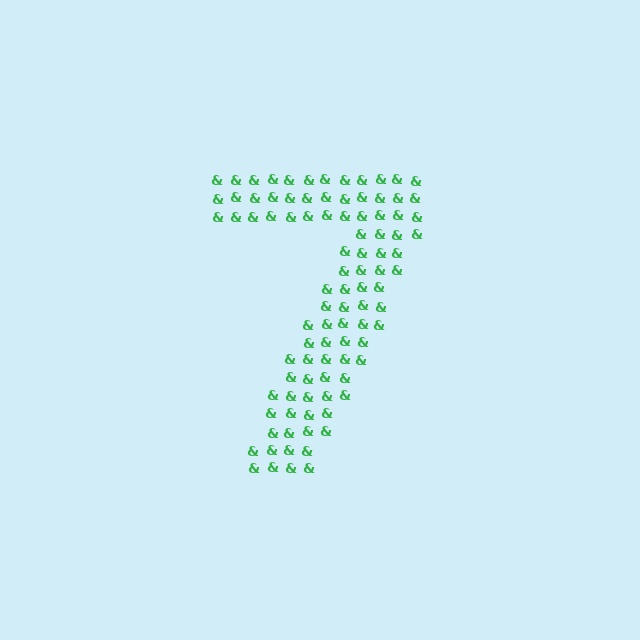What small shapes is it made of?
It is made of small ampersands.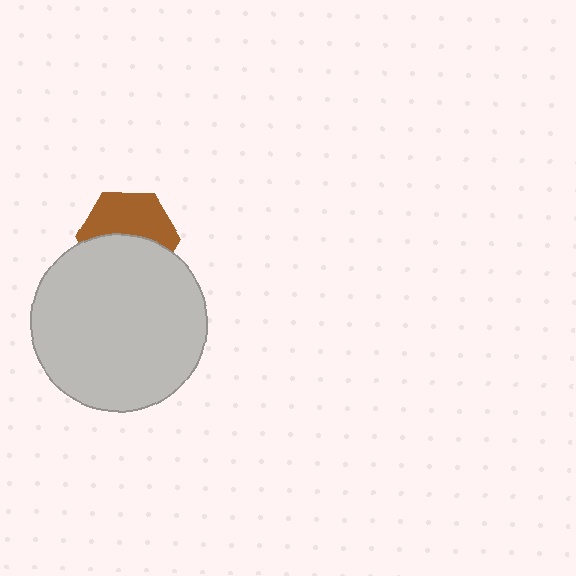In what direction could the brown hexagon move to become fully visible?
The brown hexagon could move up. That would shift it out from behind the light gray circle entirely.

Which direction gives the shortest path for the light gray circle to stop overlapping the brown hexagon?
Moving down gives the shortest separation.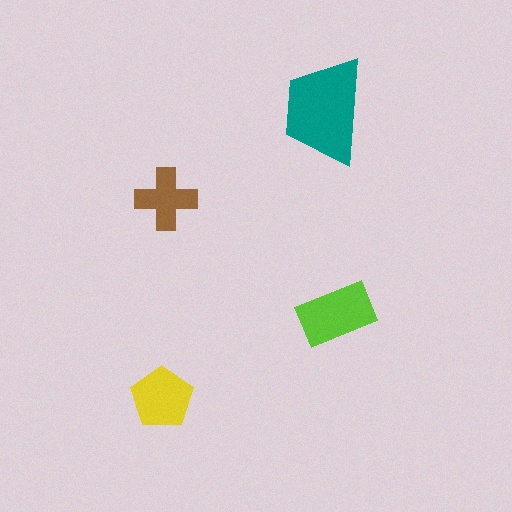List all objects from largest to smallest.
The teal trapezoid, the lime rectangle, the yellow pentagon, the brown cross.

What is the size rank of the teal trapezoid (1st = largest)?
1st.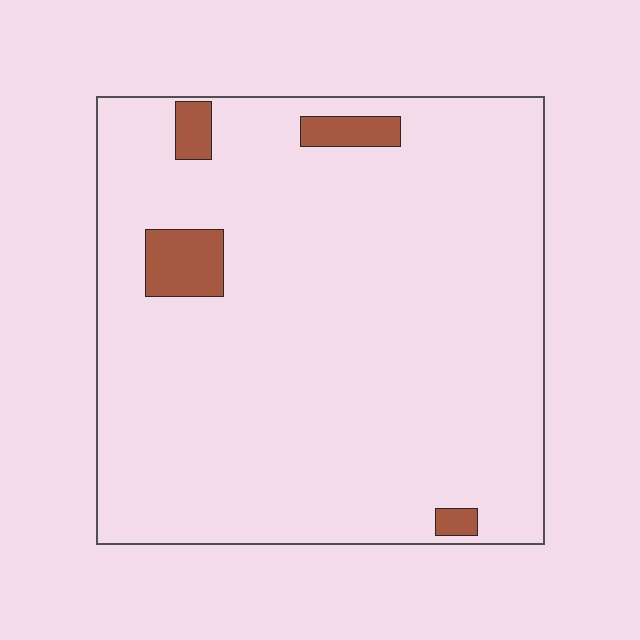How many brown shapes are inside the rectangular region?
4.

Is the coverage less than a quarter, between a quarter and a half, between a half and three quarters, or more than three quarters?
Less than a quarter.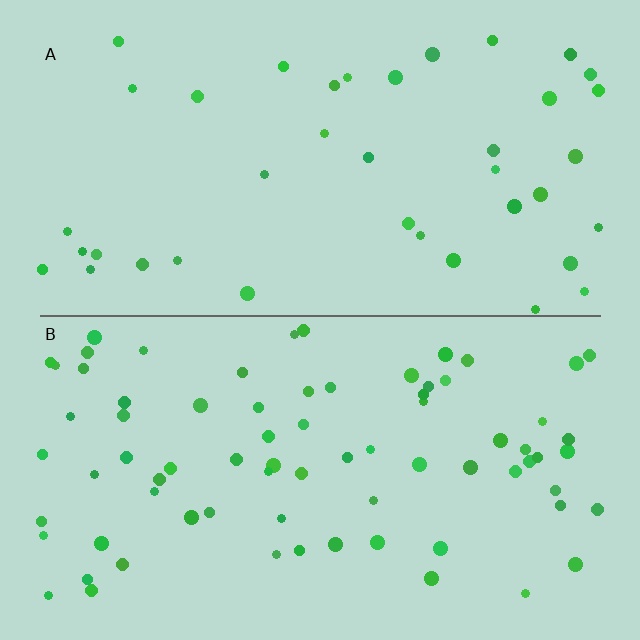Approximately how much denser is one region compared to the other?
Approximately 1.9× — region B over region A.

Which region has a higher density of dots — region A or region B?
B (the bottom).